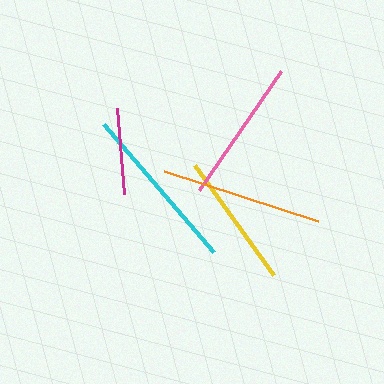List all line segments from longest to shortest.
From longest to shortest: cyan, orange, pink, yellow, magenta.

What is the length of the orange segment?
The orange segment is approximately 161 pixels long.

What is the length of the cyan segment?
The cyan segment is approximately 169 pixels long.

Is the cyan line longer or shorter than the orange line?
The cyan line is longer than the orange line.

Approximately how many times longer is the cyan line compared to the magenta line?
The cyan line is approximately 1.9 times the length of the magenta line.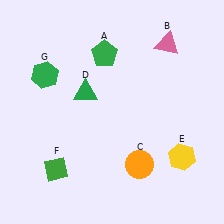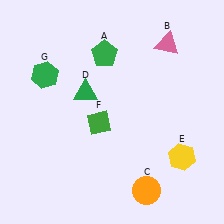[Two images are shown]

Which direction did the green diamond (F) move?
The green diamond (F) moved up.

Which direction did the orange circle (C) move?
The orange circle (C) moved down.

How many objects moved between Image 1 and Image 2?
2 objects moved between the two images.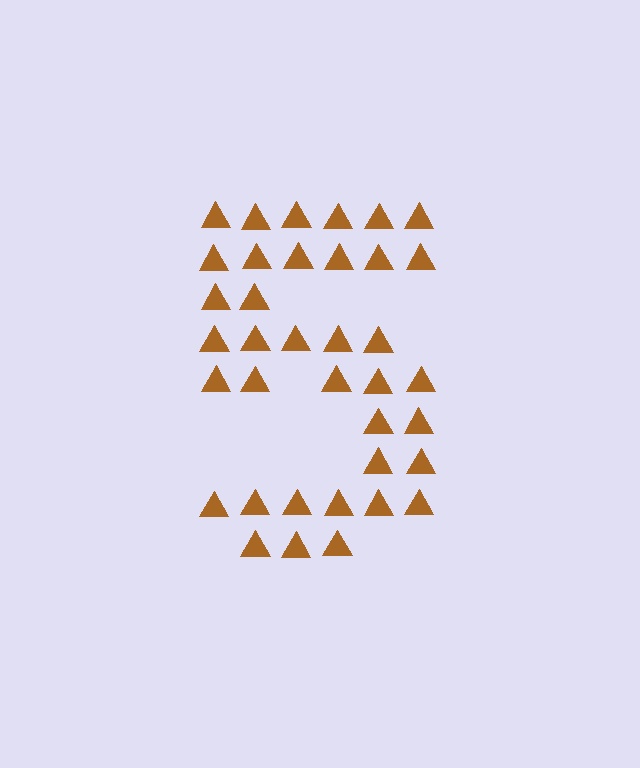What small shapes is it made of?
It is made of small triangles.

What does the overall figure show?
The overall figure shows the digit 5.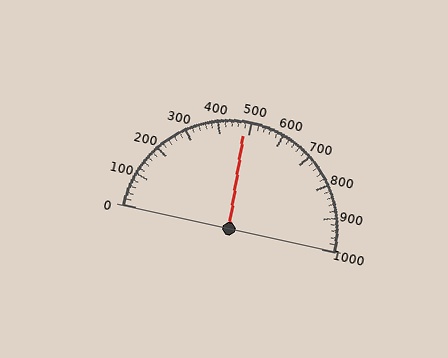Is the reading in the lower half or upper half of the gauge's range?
The reading is in the lower half of the range (0 to 1000).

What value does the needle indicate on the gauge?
The needle indicates approximately 480.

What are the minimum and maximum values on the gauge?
The gauge ranges from 0 to 1000.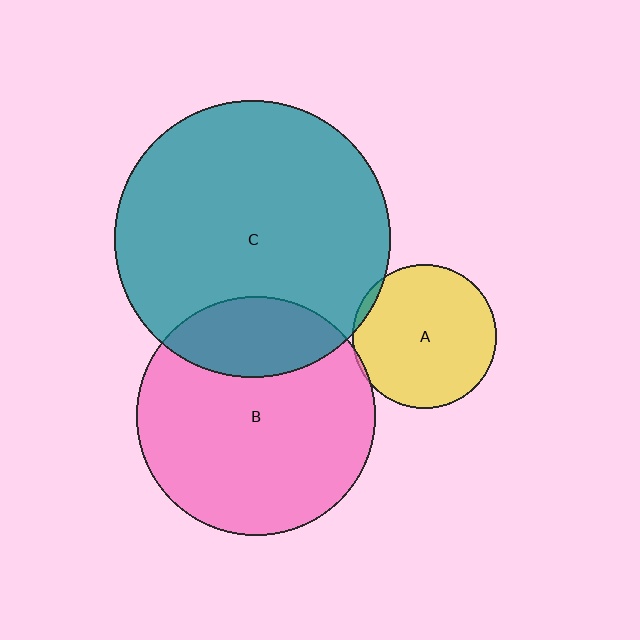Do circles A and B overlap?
Yes.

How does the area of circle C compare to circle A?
Approximately 3.7 times.